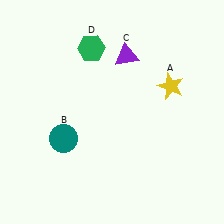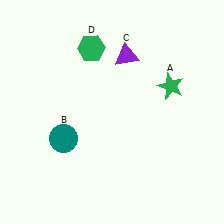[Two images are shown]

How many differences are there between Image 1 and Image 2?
There is 1 difference between the two images.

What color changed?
The star (A) changed from yellow in Image 1 to green in Image 2.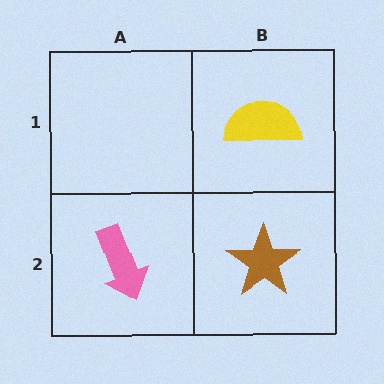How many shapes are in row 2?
2 shapes.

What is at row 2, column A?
A pink arrow.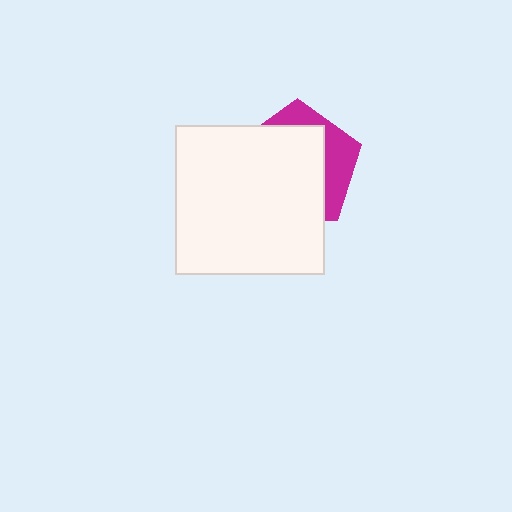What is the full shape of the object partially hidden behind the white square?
The partially hidden object is a magenta pentagon.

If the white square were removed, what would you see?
You would see the complete magenta pentagon.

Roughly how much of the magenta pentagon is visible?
A small part of it is visible (roughly 31%).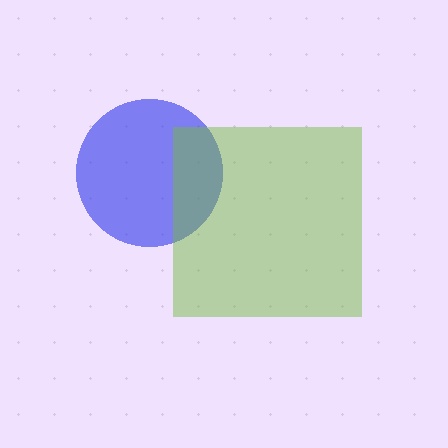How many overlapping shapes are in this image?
There are 2 overlapping shapes in the image.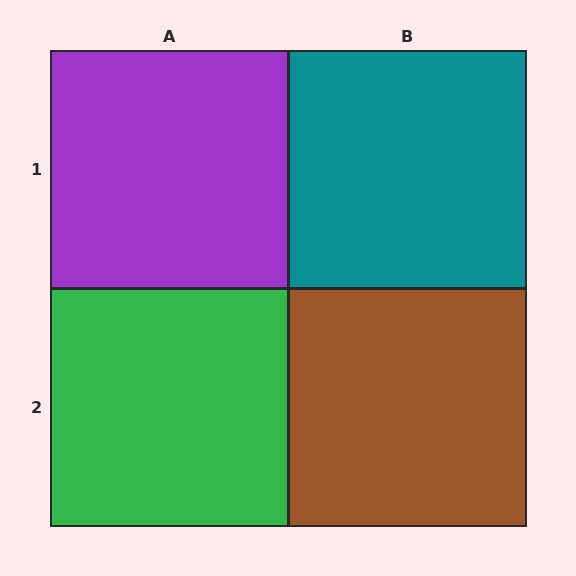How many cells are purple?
1 cell is purple.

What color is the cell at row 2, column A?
Green.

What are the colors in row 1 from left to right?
Purple, teal.